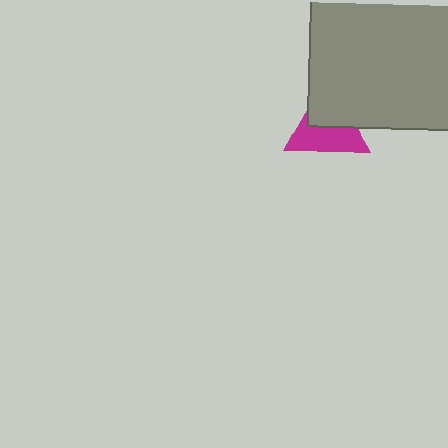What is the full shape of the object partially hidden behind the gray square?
The partially hidden object is a magenta triangle.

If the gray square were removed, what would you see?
You would see the complete magenta triangle.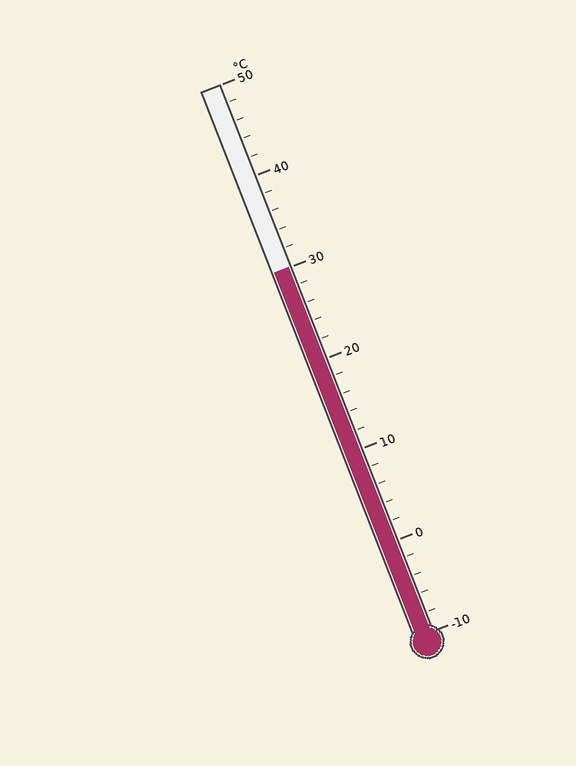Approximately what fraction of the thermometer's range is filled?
The thermometer is filled to approximately 65% of its range.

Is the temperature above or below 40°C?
The temperature is below 40°C.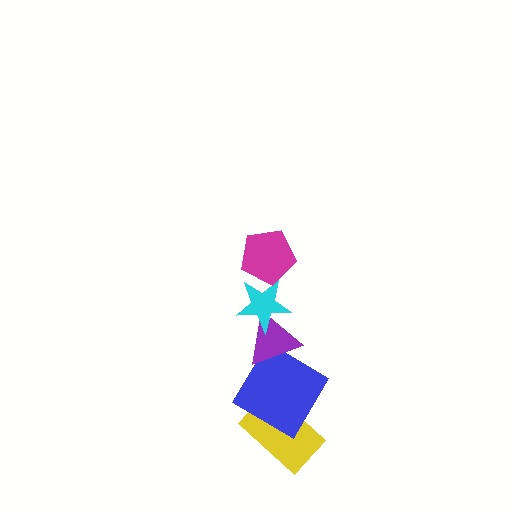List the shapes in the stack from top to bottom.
From top to bottom: the magenta pentagon, the cyan star, the purple triangle, the blue diamond, the yellow rectangle.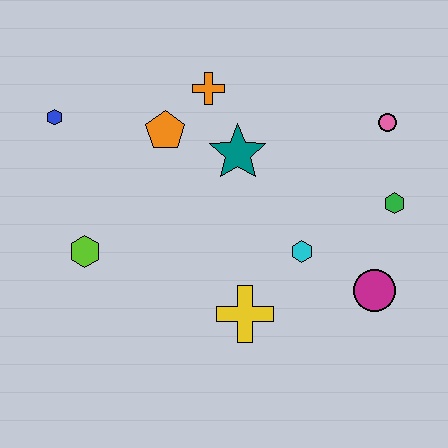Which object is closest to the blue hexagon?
The orange pentagon is closest to the blue hexagon.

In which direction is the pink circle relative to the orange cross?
The pink circle is to the right of the orange cross.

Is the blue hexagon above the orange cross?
No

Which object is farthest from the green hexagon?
The blue hexagon is farthest from the green hexagon.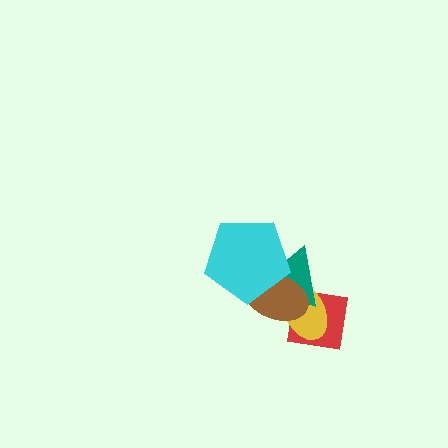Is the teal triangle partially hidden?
Yes, it is partially covered by another shape.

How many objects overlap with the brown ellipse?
4 objects overlap with the brown ellipse.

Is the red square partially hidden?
Yes, it is partially covered by another shape.